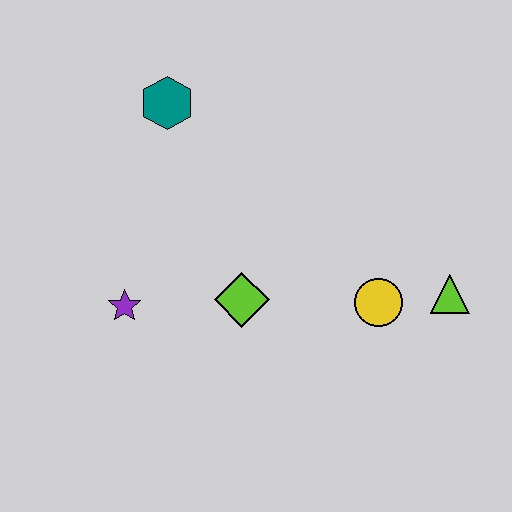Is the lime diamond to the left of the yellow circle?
Yes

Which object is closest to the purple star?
The lime diamond is closest to the purple star.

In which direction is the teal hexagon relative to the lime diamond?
The teal hexagon is above the lime diamond.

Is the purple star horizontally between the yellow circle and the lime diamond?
No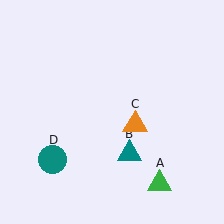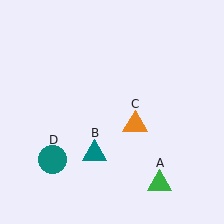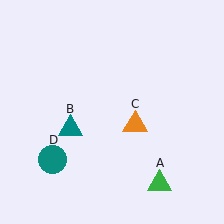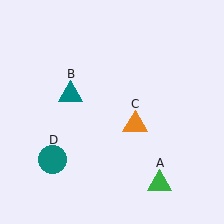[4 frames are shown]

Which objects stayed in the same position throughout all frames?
Green triangle (object A) and orange triangle (object C) and teal circle (object D) remained stationary.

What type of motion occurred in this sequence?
The teal triangle (object B) rotated clockwise around the center of the scene.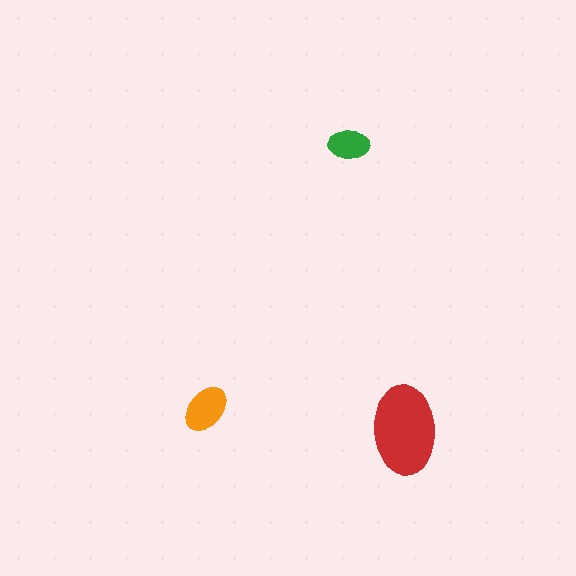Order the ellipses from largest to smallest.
the red one, the orange one, the green one.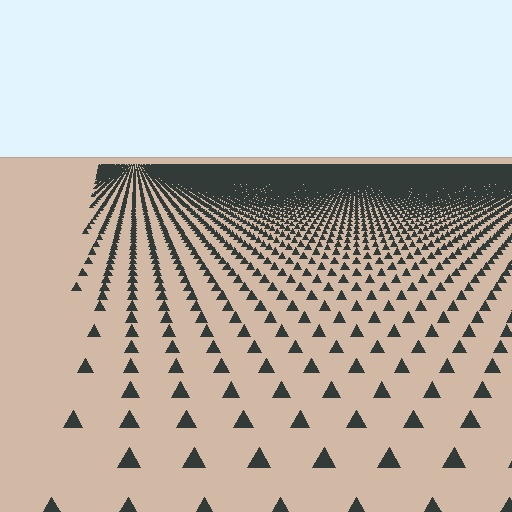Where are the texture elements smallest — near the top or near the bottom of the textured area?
Near the top.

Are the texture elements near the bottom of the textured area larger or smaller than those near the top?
Larger. Near the bottom, elements are closer to the viewer and appear at a bigger on-screen size.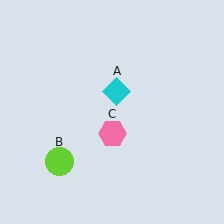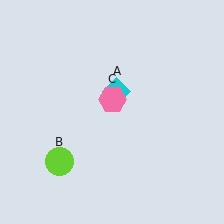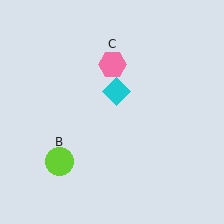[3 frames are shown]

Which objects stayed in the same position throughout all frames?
Cyan diamond (object A) and lime circle (object B) remained stationary.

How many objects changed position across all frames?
1 object changed position: pink hexagon (object C).